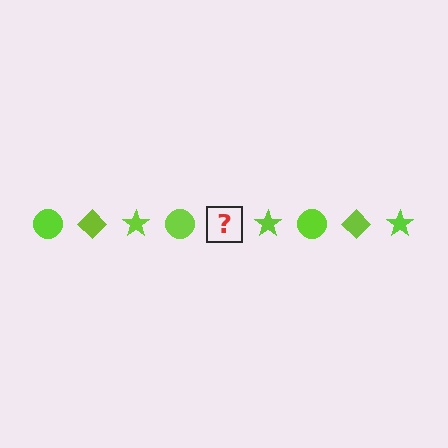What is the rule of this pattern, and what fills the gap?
The rule is that the pattern cycles through circle, diamond, star shapes in lime. The gap should be filled with a lime diamond.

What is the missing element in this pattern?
The missing element is a lime diamond.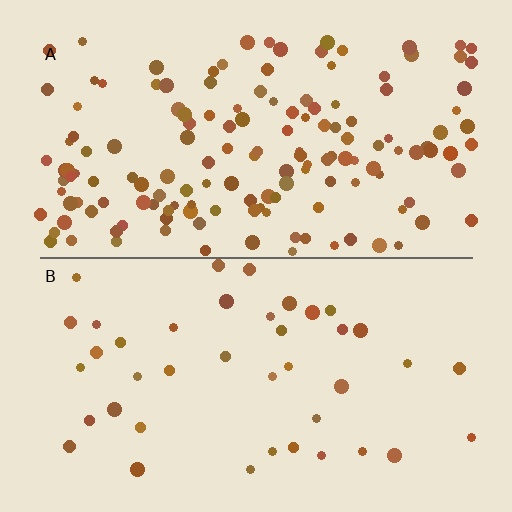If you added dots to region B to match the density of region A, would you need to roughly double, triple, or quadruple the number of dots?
Approximately quadruple.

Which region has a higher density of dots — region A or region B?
A (the top).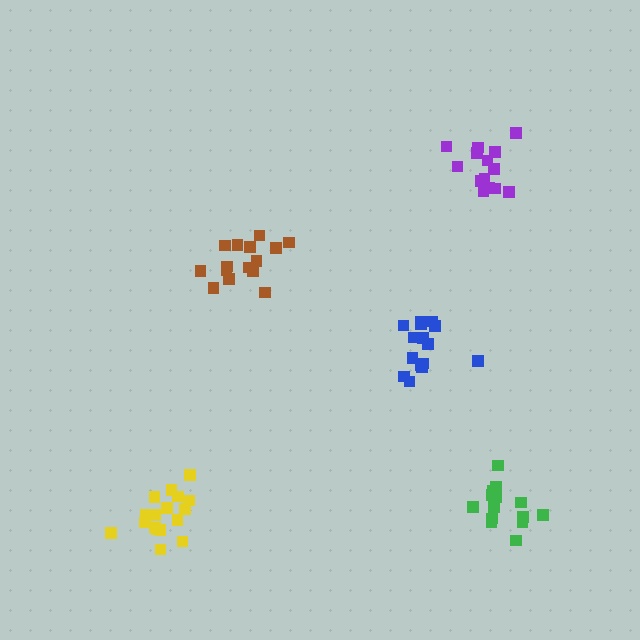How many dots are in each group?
Group 1: 14 dots, Group 2: 15 dots, Group 3: 15 dots, Group 4: 14 dots, Group 5: 18 dots (76 total).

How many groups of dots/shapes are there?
There are 5 groups.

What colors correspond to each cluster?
The clusters are colored: purple, blue, brown, green, yellow.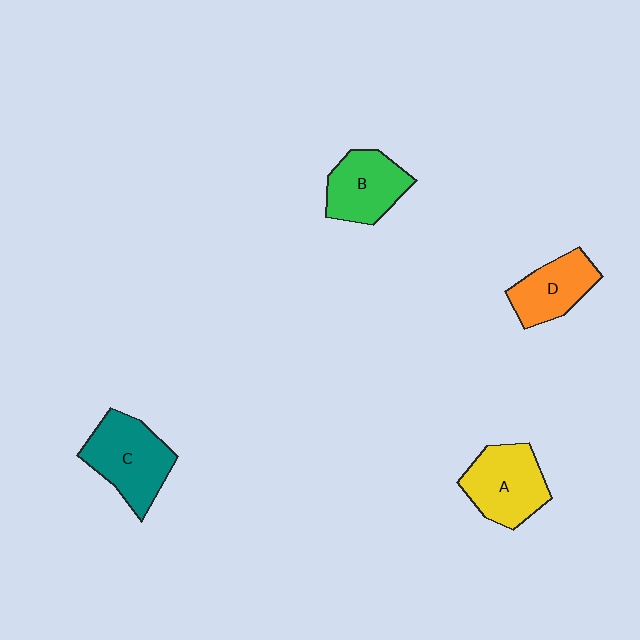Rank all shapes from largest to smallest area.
From largest to smallest: C (teal), A (yellow), B (green), D (orange).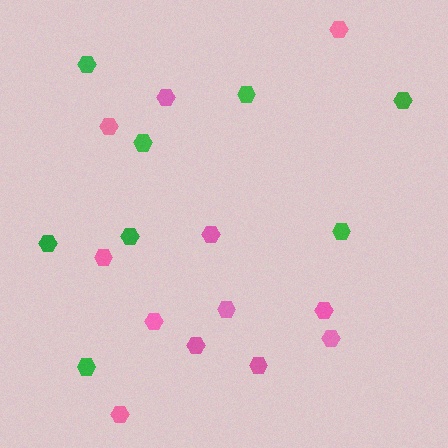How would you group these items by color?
There are 2 groups: one group of pink hexagons (12) and one group of green hexagons (8).